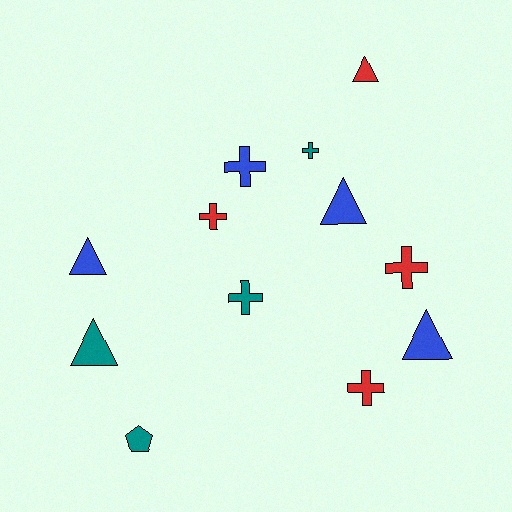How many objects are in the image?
There are 12 objects.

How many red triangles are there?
There is 1 red triangle.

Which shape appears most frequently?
Cross, with 6 objects.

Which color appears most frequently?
Red, with 4 objects.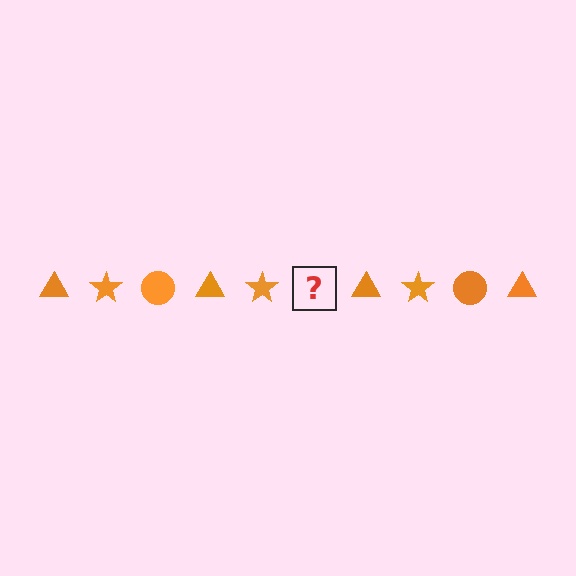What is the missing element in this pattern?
The missing element is an orange circle.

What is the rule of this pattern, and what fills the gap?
The rule is that the pattern cycles through triangle, star, circle shapes in orange. The gap should be filled with an orange circle.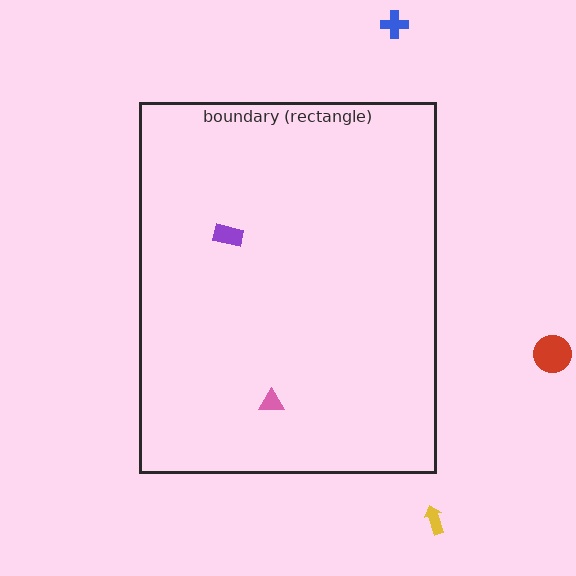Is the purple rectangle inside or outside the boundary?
Inside.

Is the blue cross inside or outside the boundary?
Outside.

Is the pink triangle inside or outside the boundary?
Inside.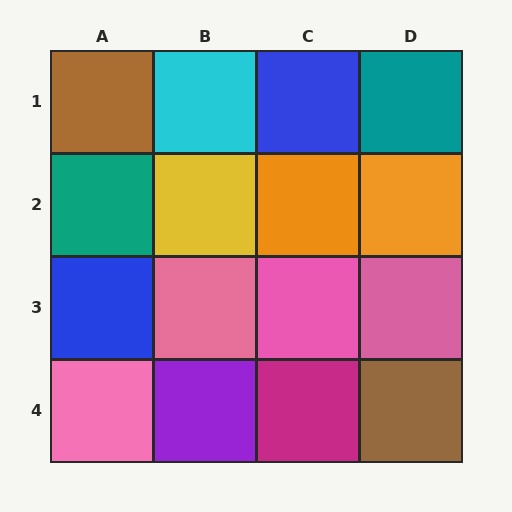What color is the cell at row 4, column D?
Brown.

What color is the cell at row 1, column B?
Cyan.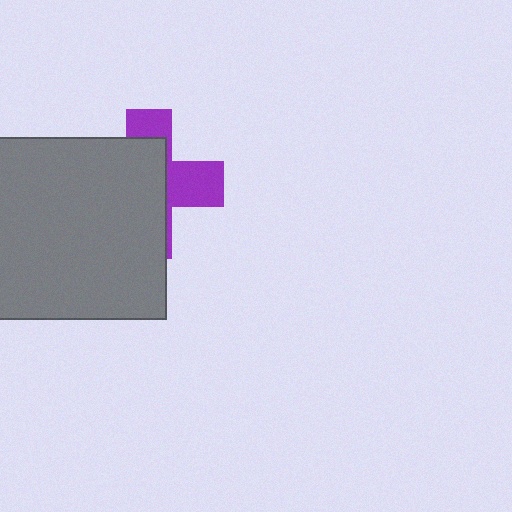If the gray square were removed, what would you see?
You would see the complete purple cross.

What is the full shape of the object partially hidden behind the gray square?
The partially hidden object is a purple cross.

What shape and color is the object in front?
The object in front is a gray square.